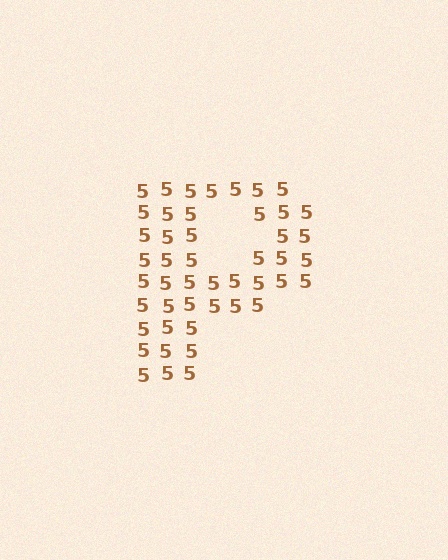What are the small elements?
The small elements are digit 5's.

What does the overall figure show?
The overall figure shows the letter P.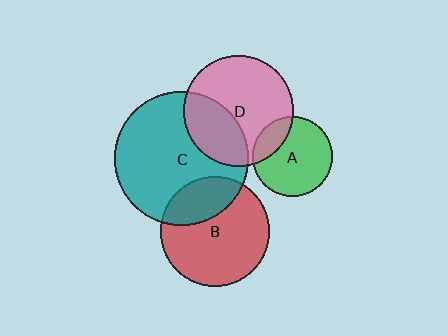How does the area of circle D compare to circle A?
Approximately 1.9 times.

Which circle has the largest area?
Circle C (teal).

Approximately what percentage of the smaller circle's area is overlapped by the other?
Approximately 35%.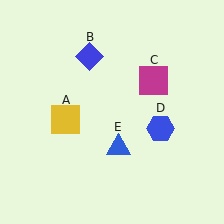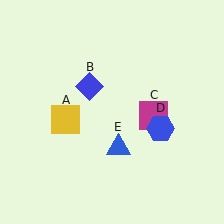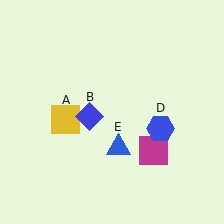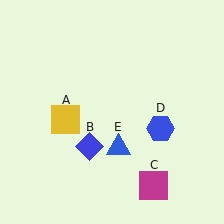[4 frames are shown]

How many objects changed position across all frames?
2 objects changed position: blue diamond (object B), magenta square (object C).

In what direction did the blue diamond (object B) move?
The blue diamond (object B) moved down.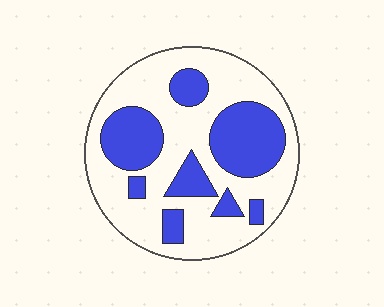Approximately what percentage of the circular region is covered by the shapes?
Approximately 35%.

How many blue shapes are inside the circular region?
8.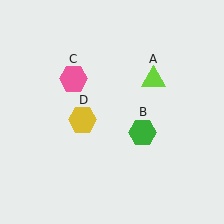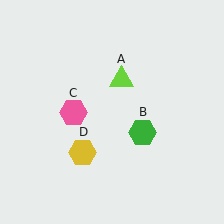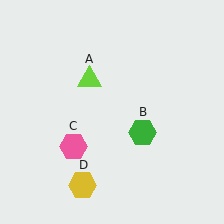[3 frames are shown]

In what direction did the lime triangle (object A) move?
The lime triangle (object A) moved left.